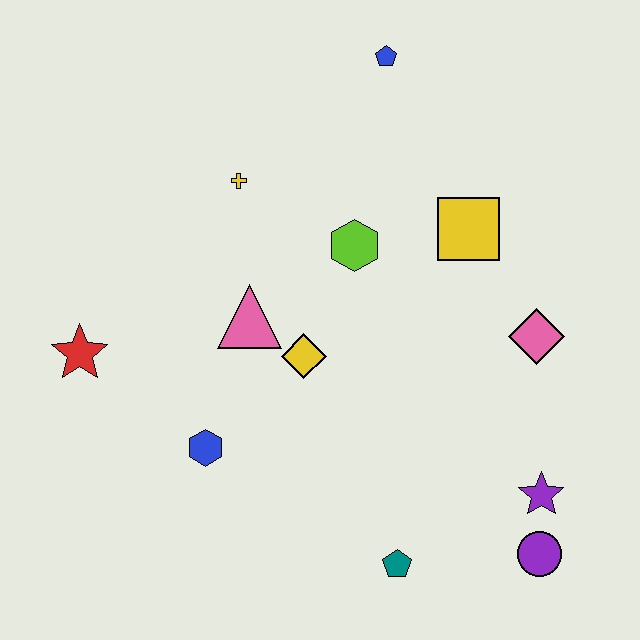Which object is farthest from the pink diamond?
The red star is farthest from the pink diamond.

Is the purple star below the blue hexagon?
Yes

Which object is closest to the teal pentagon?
The purple circle is closest to the teal pentagon.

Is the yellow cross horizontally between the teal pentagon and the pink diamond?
No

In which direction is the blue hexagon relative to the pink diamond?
The blue hexagon is to the left of the pink diamond.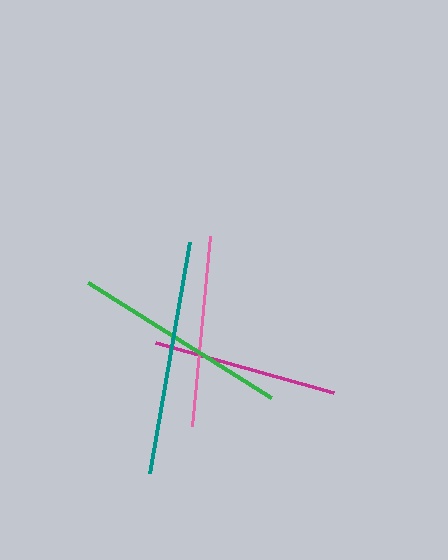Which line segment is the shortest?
The magenta line is the shortest at approximately 184 pixels.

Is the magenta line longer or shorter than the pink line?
The pink line is longer than the magenta line.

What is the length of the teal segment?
The teal segment is approximately 234 pixels long.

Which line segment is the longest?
The teal line is the longest at approximately 234 pixels.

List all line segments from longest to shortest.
From longest to shortest: teal, green, pink, magenta.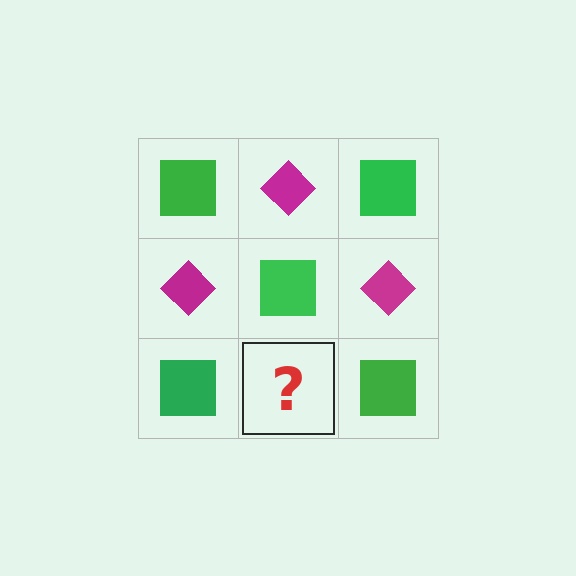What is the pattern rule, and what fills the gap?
The rule is that it alternates green square and magenta diamond in a checkerboard pattern. The gap should be filled with a magenta diamond.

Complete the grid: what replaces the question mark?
The question mark should be replaced with a magenta diamond.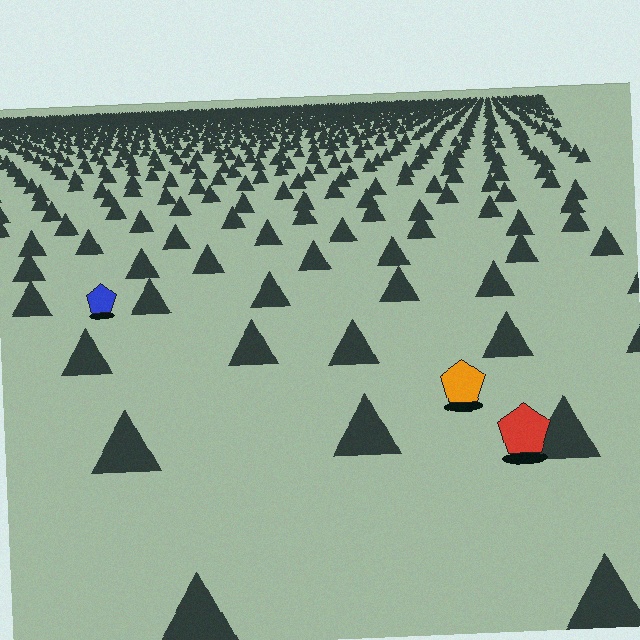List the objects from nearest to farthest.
From nearest to farthest: the red pentagon, the orange pentagon, the blue pentagon.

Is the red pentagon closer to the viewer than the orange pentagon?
Yes. The red pentagon is closer — you can tell from the texture gradient: the ground texture is coarser near it.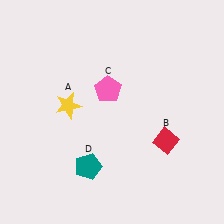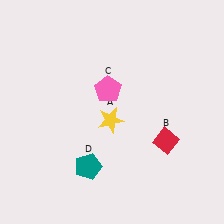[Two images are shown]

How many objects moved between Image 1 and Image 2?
1 object moved between the two images.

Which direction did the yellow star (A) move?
The yellow star (A) moved right.